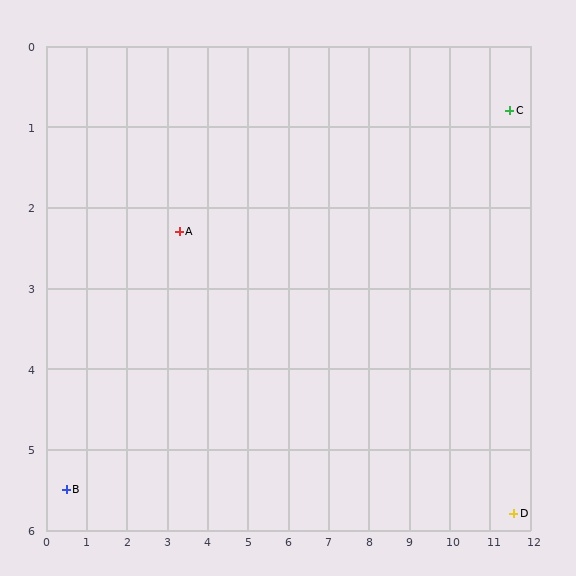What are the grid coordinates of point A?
Point A is at approximately (3.3, 2.3).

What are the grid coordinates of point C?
Point C is at approximately (11.5, 0.8).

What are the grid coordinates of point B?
Point B is at approximately (0.5, 5.5).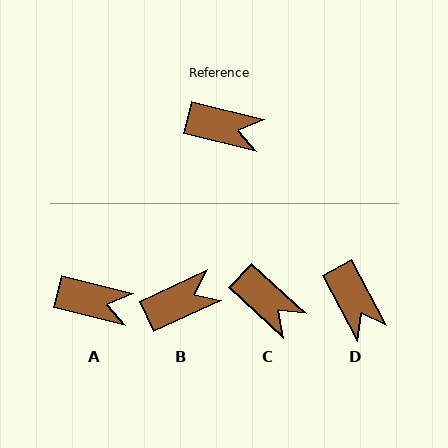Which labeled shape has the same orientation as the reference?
A.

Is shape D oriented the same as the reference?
No, it is off by about 48 degrees.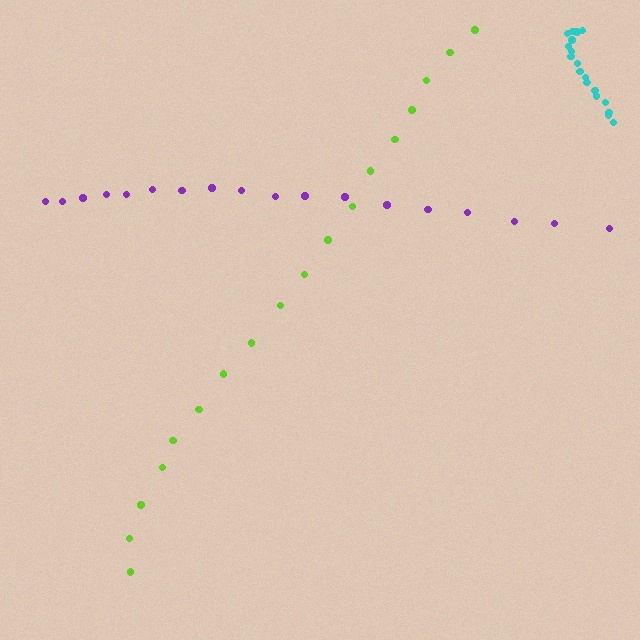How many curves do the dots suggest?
There are 3 distinct paths.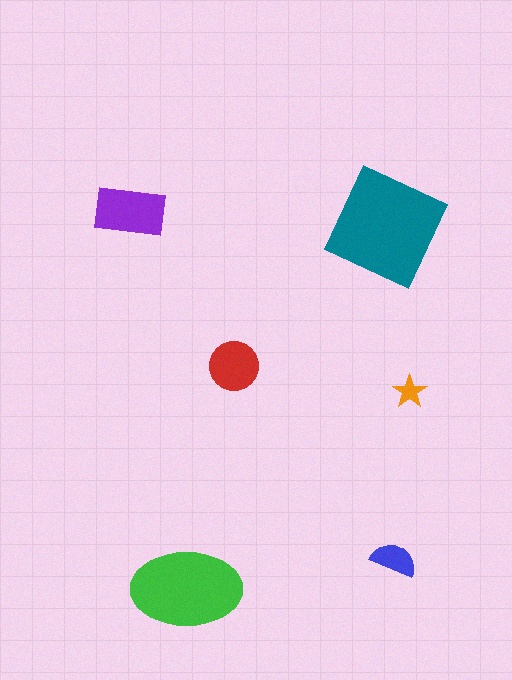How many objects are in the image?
There are 6 objects in the image.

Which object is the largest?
The teal square.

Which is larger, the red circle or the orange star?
The red circle.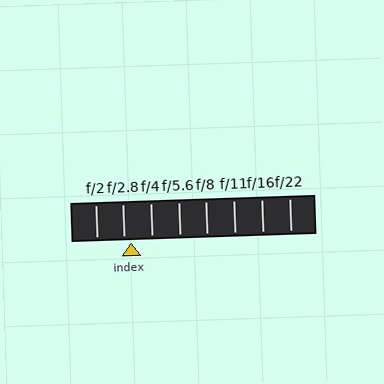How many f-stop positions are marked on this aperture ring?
There are 8 f-stop positions marked.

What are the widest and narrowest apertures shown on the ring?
The widest aperture shown is f/2 and the narrowest is f/22.